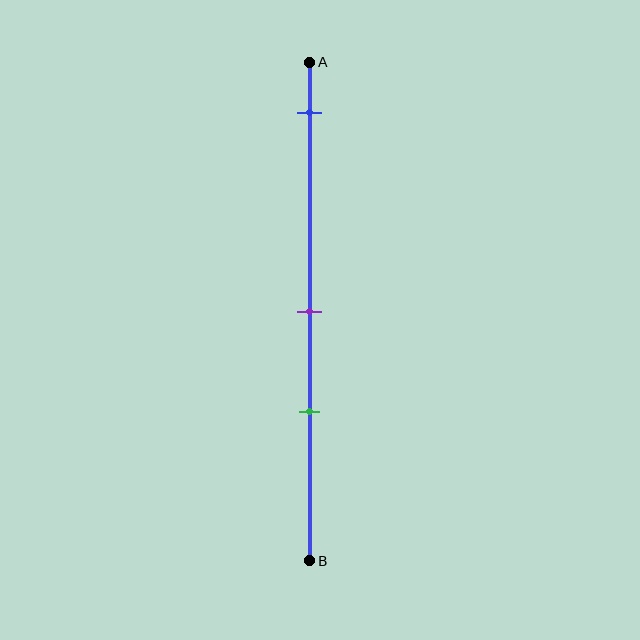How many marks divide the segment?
There are 3 marks dividing the segment.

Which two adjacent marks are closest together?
The purple and green marks are the closest adjacent pair.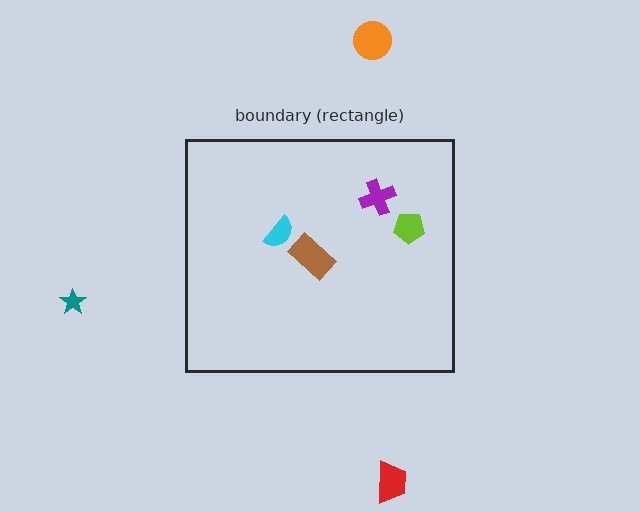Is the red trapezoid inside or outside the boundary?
Outside.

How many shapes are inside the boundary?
4 inside, 3 outside.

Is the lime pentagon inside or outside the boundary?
Inside.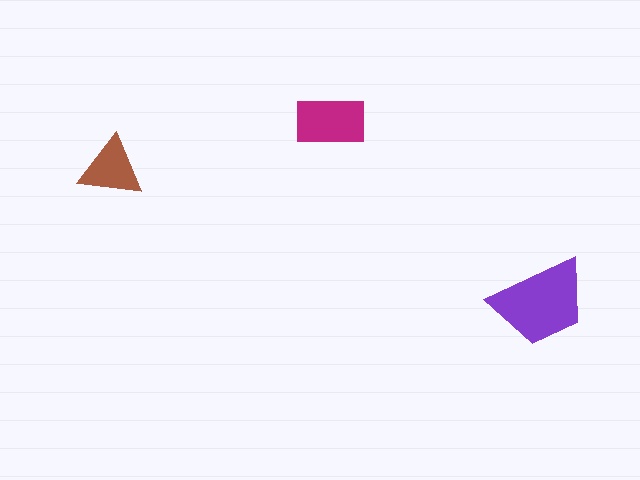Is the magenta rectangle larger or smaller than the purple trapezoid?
Smaller.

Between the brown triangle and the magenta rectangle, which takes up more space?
The magenta rectangle.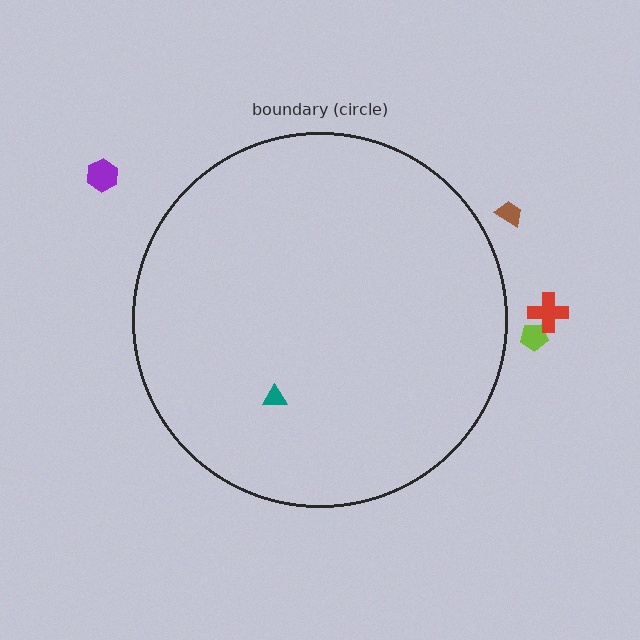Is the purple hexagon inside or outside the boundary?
Outside.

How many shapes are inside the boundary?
1 inside, 4 outside.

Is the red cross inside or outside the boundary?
Outside.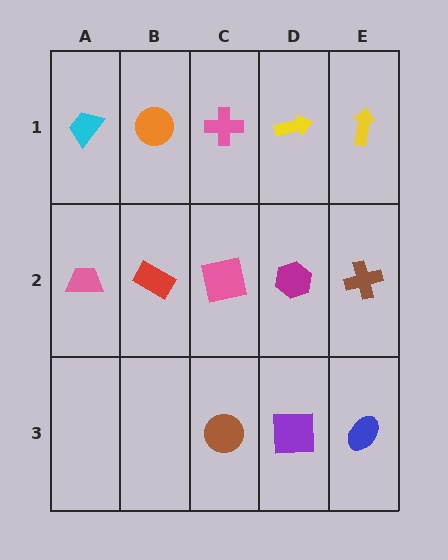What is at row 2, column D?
A magenta hexagon.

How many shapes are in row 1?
5 shapes.